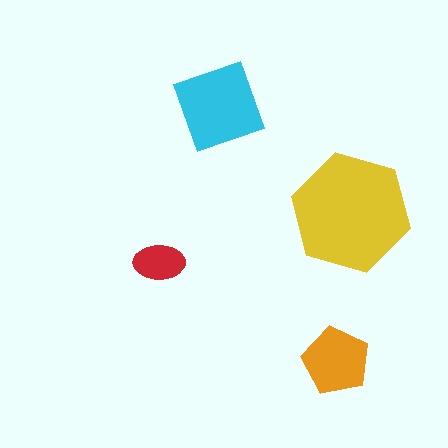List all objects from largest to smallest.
The yellow hexagon, the cyan square, the orange pentagon, the red ellipse.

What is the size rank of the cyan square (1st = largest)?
2nd.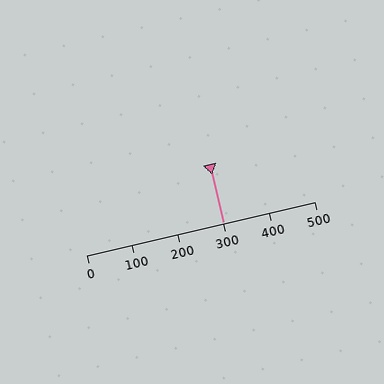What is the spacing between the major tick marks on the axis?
The major ticks are spaced 100 apart.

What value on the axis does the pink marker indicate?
The marker indicates approximately 300.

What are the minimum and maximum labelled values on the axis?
The axis runs from 0 to 500.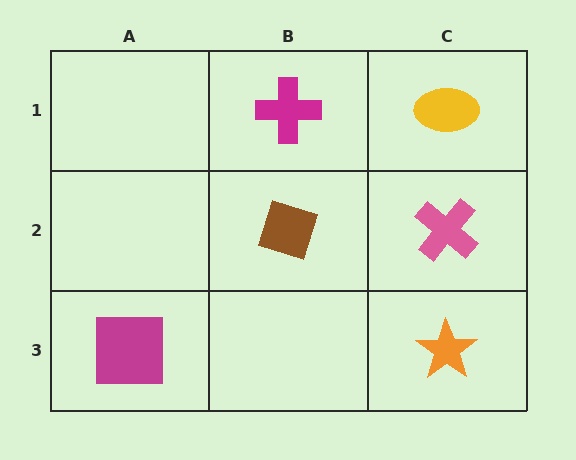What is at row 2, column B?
A brown diamond.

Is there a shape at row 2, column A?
No, that cell is empty.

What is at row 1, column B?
A magenta cross.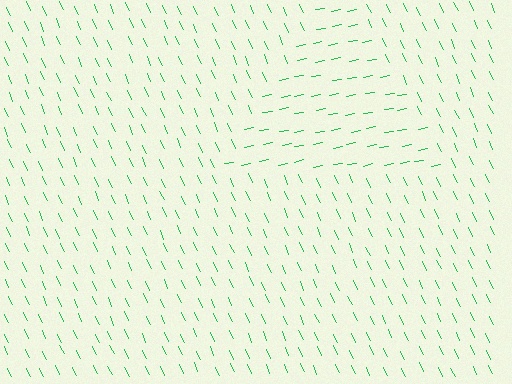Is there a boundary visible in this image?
Yes, there is a texture boundary formed by a change in line orientation.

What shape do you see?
I see a triangle.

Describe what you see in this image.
The image is filled with small green line segments. A triangle region in the image has lines oriented differently from the surrounding lines, creating a visible texture boundary.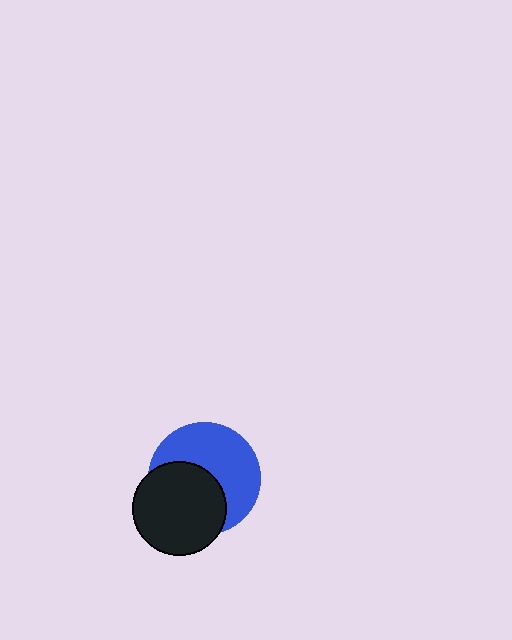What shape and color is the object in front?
The object in front is a black circle.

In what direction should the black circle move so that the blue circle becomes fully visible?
The black circle should move toward the lower-left. That is the shortest direction to clear the overlap and leave the blue circle fully visible.